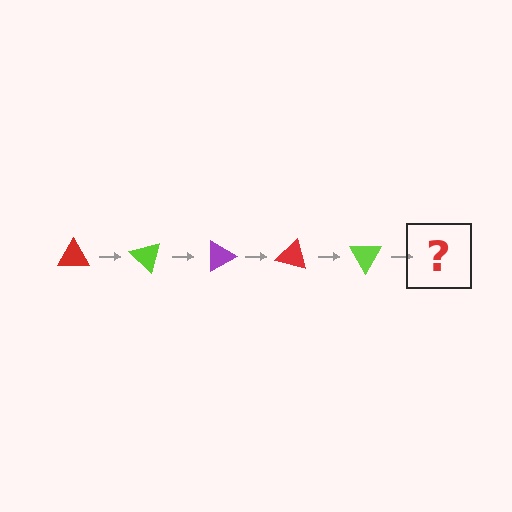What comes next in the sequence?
The next element should be a purple triangle, rotated 225 degrees from the start.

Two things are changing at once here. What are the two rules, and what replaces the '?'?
The two rules are that it rotates 45 degrees each step and the color cycles through red, lime, and purple. The '?' should be a purple triangle, rotated 225 degrees from the start.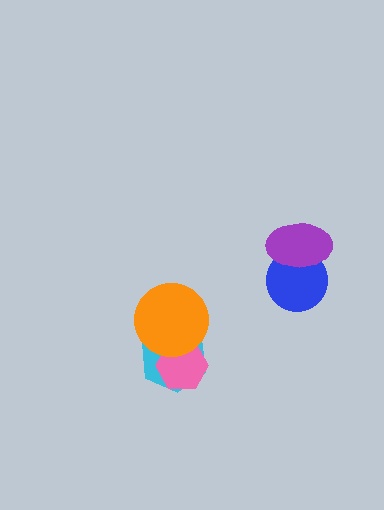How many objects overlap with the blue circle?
1 object overlaps with the blue circle.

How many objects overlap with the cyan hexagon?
2 objects overlap with the cyan hexagon.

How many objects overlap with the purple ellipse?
1 object overlaps with the purple ellipse.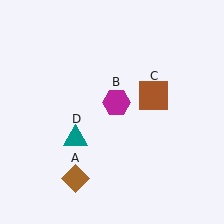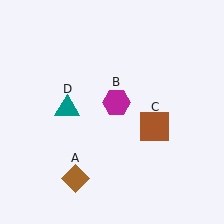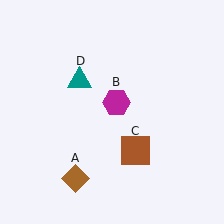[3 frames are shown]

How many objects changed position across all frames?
2 objects changed position: brown square (object C), teal triangle (object D).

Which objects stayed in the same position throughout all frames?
Brown diamond (object A) and magenta hexagon (object B) remained stationary.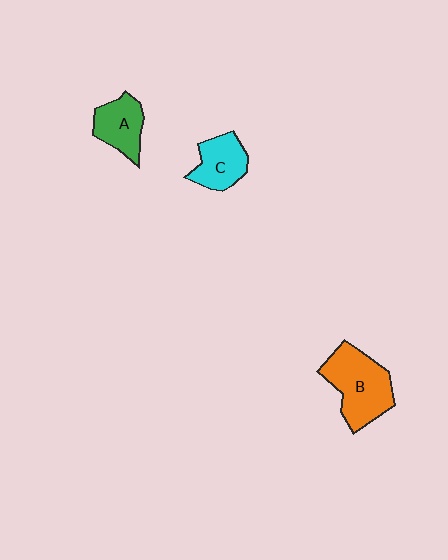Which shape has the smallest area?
Shape A (green).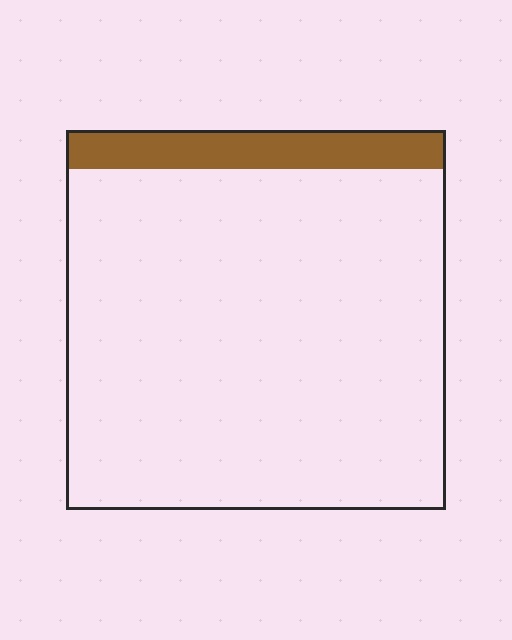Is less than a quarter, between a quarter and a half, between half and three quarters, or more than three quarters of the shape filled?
Less than a quarter.